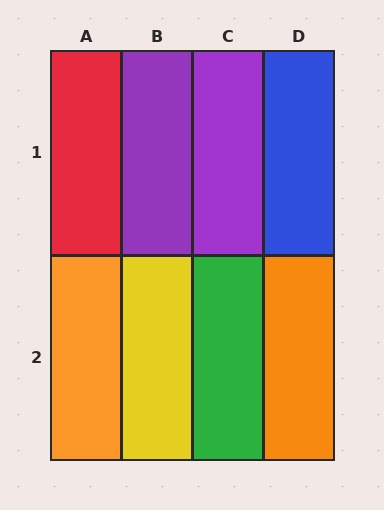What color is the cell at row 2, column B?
Yellow.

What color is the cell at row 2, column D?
Orange.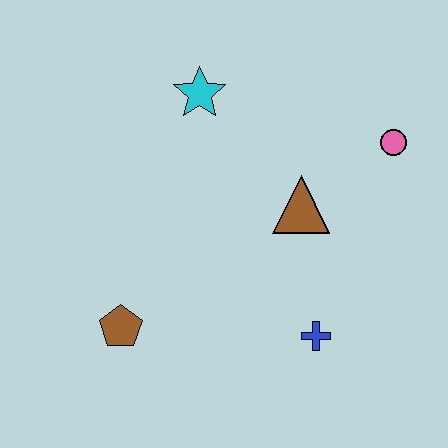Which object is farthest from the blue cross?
The cyan star is farthest from the blue cross.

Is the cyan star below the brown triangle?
No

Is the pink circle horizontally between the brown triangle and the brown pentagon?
No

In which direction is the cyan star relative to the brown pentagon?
The cyan star is above the brown pentagon.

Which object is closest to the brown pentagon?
The blue cross is closest to the brown pentagon.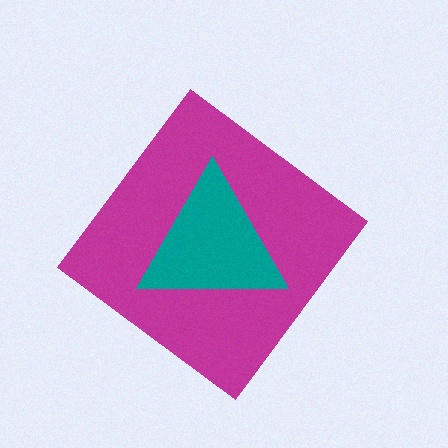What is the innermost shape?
The teal triangle.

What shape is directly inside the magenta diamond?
The teal triangle.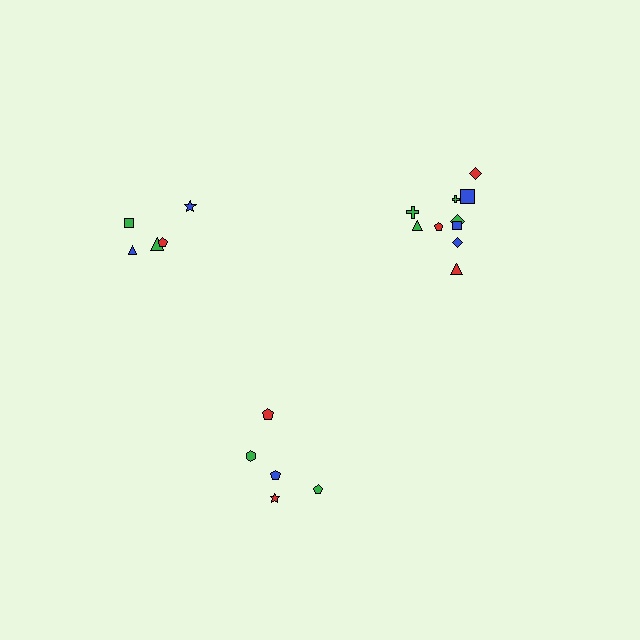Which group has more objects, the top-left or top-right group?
The top-right group.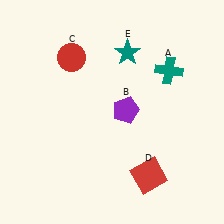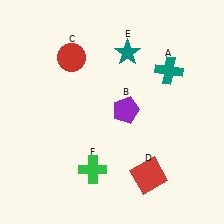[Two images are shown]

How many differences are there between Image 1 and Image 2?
There is 1 difference between the two images.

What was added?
A green cross (F) was added in Image 2.